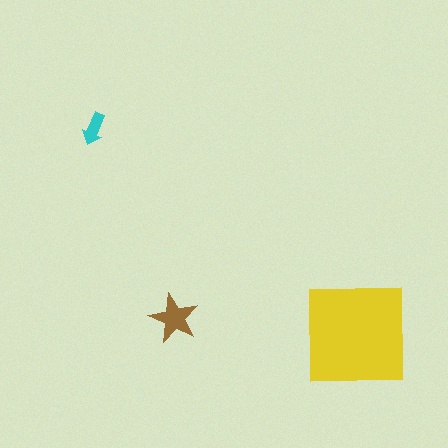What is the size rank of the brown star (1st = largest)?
2nd.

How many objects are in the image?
There are 3 objects in the image.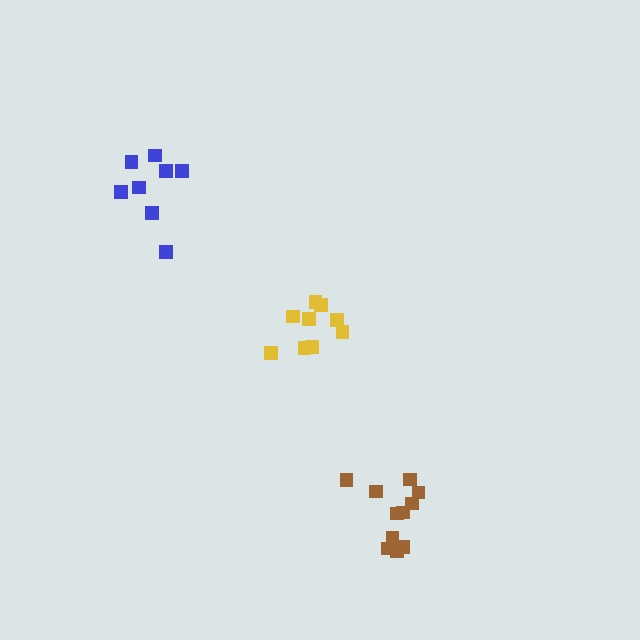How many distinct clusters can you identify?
There are 3 distinct clusters.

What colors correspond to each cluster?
The clusters are colored: brown, yellow, blue.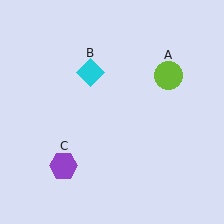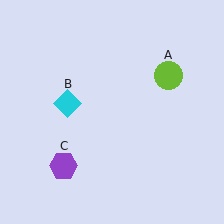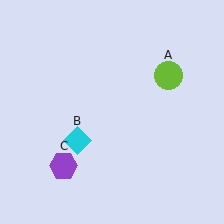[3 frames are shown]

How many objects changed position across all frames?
1 object changed position: cyan diamond (object B).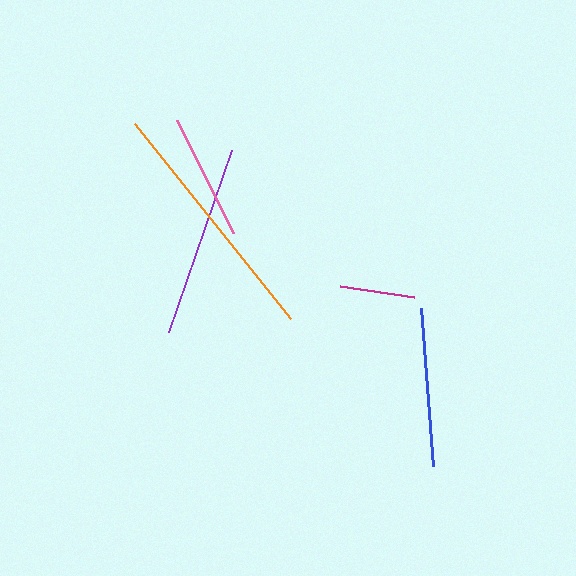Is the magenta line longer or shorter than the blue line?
The blue line is longer than the magenta line.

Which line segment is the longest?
The orange line is the longest at approximately 250 pixels.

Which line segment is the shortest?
The magenta line is the shortest at approximately 75 pixels.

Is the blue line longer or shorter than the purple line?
The purple line is longer than the blue line.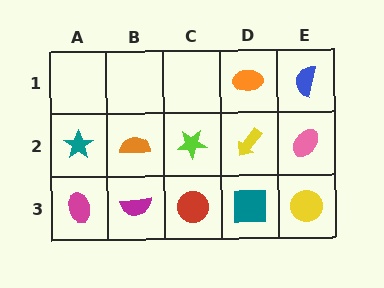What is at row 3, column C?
A red circle.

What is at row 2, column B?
An orange semicircle.